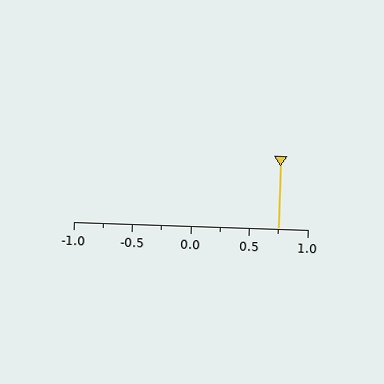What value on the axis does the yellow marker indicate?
The marker indicates approximately 0.75.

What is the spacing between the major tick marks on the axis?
The major ticks are spaced 0.5 apart.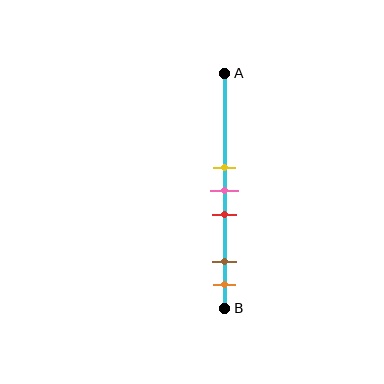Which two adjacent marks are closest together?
The yellow and pink marks are the closest adjacent pair.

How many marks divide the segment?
There are 5 marks dividing the segment.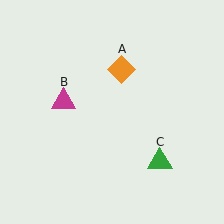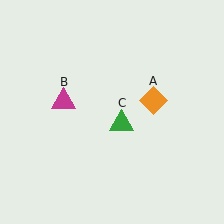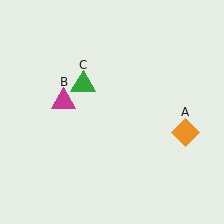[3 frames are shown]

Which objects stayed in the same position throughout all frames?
Magenta triangle (object B) remained stationary.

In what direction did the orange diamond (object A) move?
The orange diamond (object A) moved down and to the right.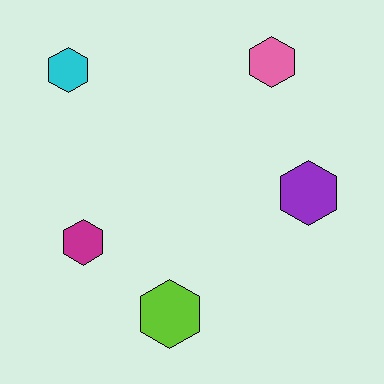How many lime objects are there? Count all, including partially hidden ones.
There is 1 lime object.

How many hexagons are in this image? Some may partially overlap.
There are 5 hexagons.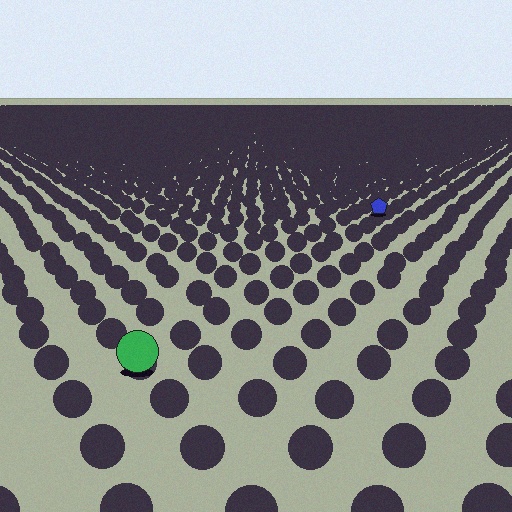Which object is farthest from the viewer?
The blue pentagon is farthest from the viewer. It appears smaller and the ground texture around it is denser.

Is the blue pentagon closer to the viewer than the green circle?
No. The green circle is closer — you can tell from the texture gradient: the ground texture is coarser near it.